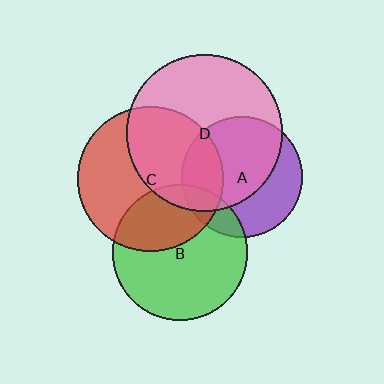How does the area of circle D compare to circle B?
Approximately 1.3 times.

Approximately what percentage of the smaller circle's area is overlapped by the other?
Approximately 15%.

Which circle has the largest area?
Circle D (pink).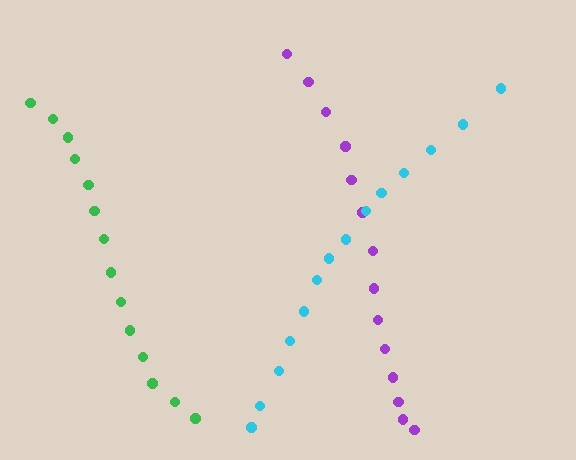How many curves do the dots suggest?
There are 3 distinct paths.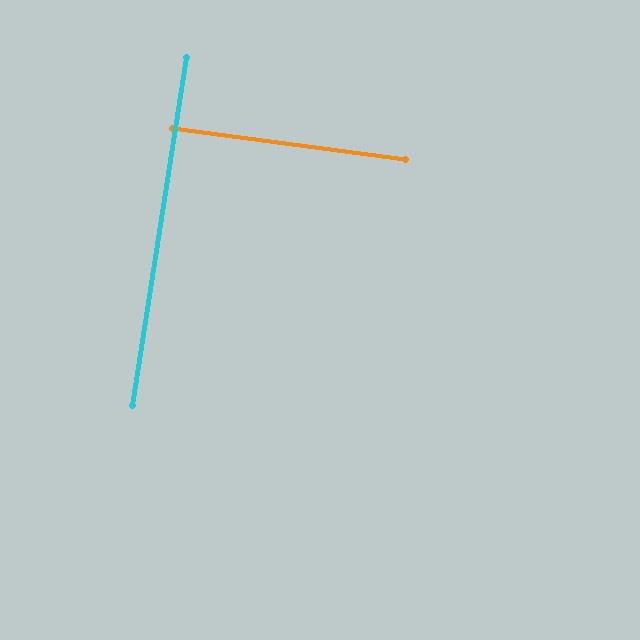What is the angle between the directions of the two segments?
Approximately 89 degrees.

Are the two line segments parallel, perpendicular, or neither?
Perpendicular — they meet at approximately 89°.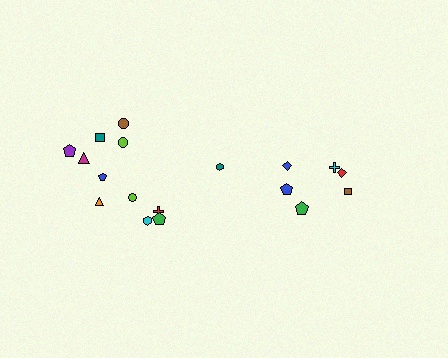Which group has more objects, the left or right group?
The left group.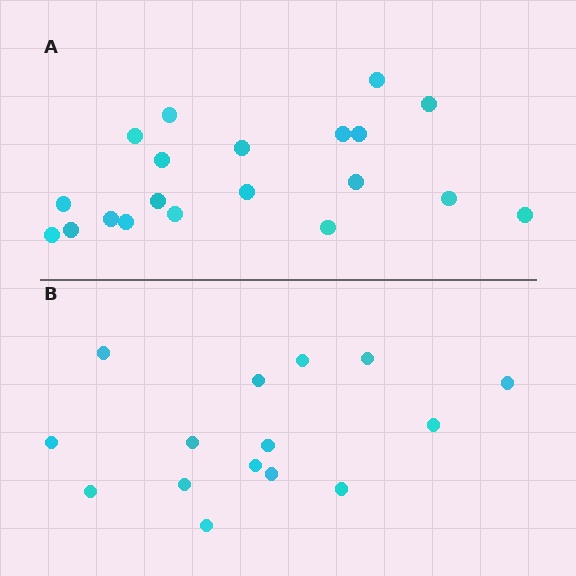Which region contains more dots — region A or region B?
Region A (the top region) has more dots.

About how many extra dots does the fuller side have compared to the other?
Region A has about 5 more dots than region B.